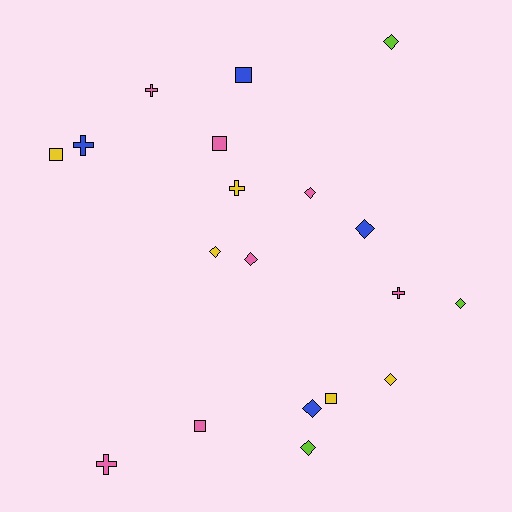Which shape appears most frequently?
Diamond, with 9 objects.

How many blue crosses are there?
There is 1 blue cross.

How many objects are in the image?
There are 19 objects.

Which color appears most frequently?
Pink, with 7 objects.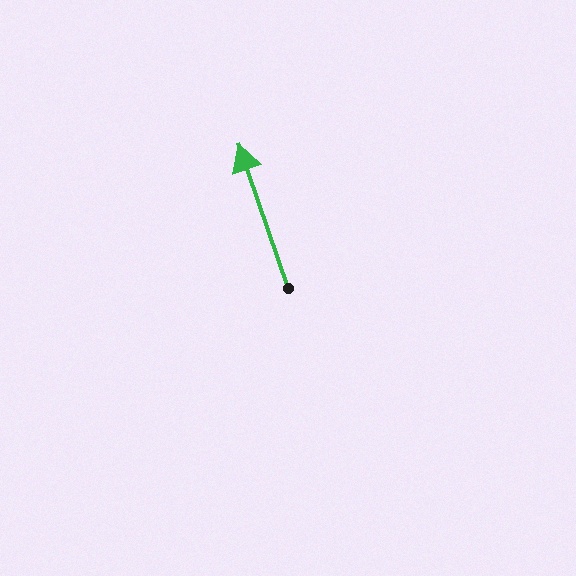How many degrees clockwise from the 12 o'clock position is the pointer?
Approximately 341 degrees.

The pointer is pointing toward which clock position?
Roughly 11 o'clock.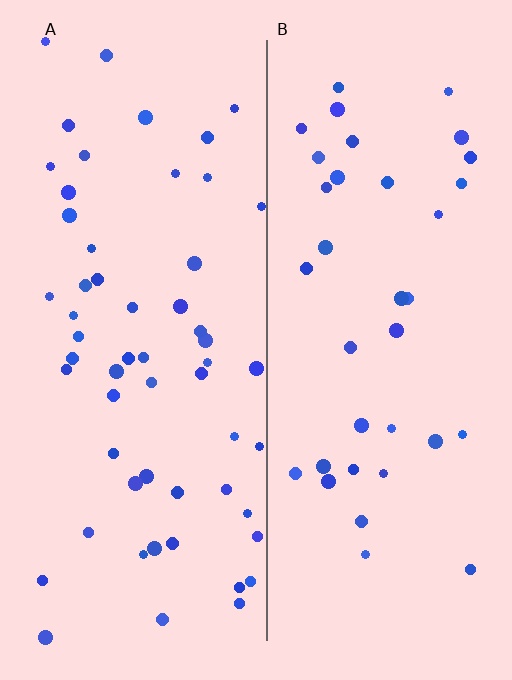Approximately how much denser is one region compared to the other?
Approximately 1.5× — region A over region B.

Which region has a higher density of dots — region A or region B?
A (the left).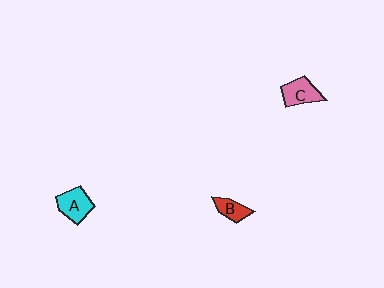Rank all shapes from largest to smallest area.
From largest to smallest: A (cyan), C (pink), B (red).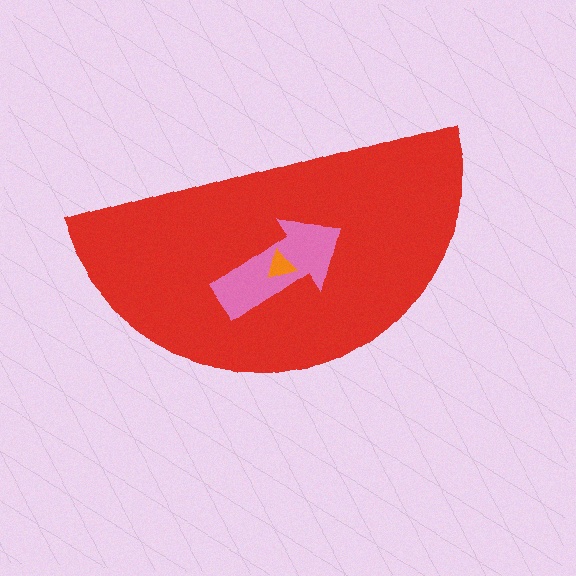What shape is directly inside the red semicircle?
The pink arrow.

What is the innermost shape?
The orange triangle.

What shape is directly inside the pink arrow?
The orange triangle.